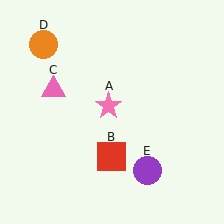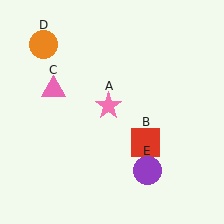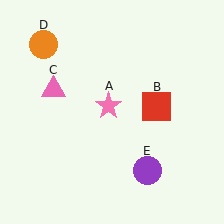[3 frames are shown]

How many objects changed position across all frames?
1 object changed position: red square (object B).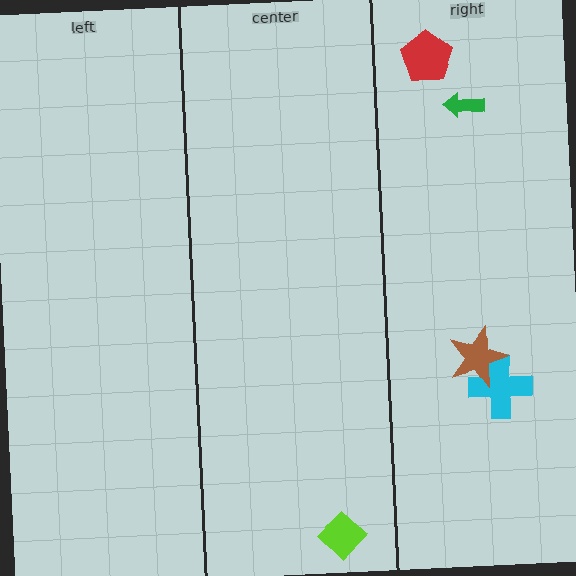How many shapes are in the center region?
1.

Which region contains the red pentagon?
The right region.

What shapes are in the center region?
The lime diamond.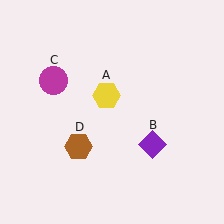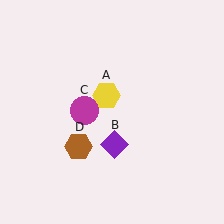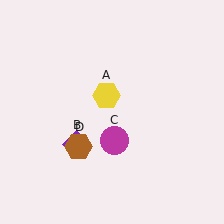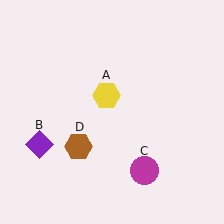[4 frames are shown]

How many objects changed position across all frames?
2 objects changed position: purple diamond (object B), magenta circle (object C).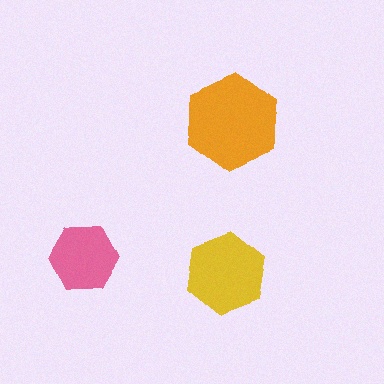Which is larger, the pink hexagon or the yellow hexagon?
The yellow one.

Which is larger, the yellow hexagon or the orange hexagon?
The orange one.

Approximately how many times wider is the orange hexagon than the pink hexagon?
About 1.5 times wider.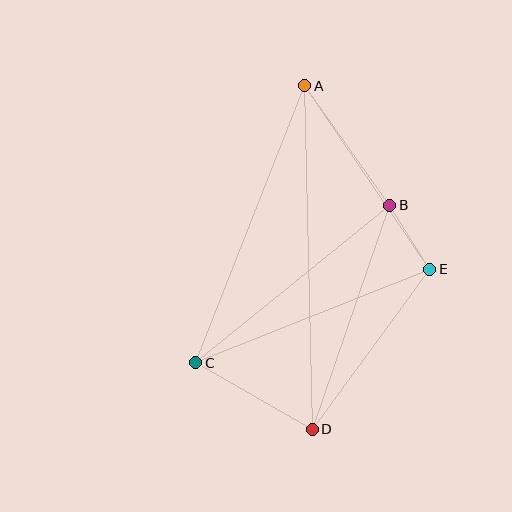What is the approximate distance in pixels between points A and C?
The distance between A and C is approximately 297 pixels.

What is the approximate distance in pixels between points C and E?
The distance between C and E is approximately 252 pixels.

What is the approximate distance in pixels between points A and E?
The distance between A and E is approximately 222 pixels.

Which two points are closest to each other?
Points B and E are closest to each other.